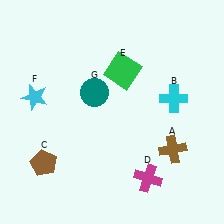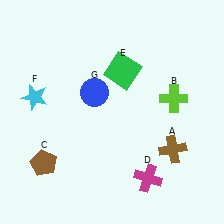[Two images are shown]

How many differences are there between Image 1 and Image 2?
There are 2 differences between the two images.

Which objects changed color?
B changed from cyan to lime. G changed from teal to blue.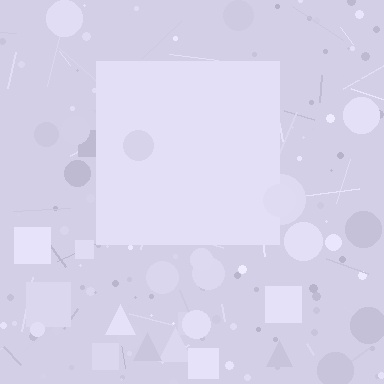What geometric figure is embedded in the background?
A square is embedded in the background.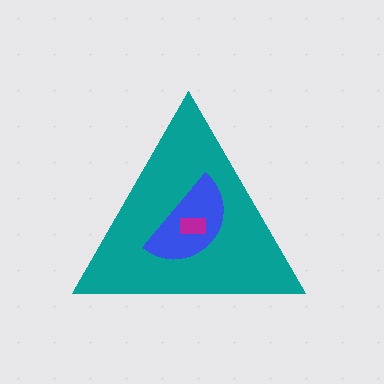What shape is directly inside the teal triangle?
The blue semicircle.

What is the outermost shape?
The teal triangle.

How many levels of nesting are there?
3.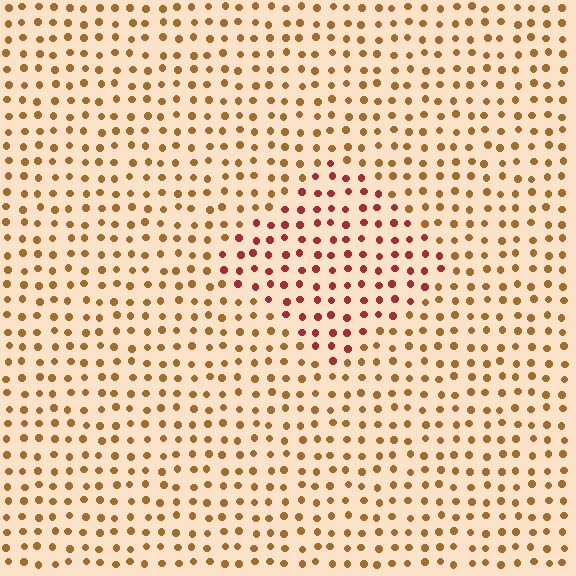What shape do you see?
I see a diamond.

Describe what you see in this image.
The image is filled with small brown elements in a uniform arrangement. A diamond-shaped region is visible where the elements are tinted to a slightly different hue, forming a subtle color boundary.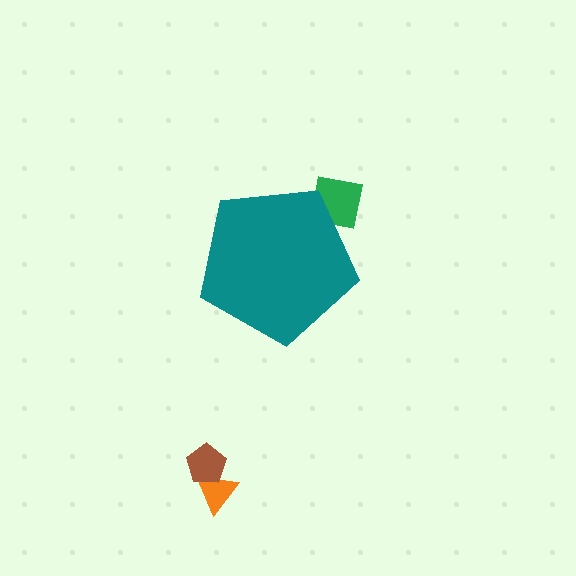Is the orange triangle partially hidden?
No, the orange triangle is fully visible.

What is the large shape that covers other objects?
A teal pentagon.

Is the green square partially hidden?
Yes, the green square is partially hidden behind the teal pentagon.